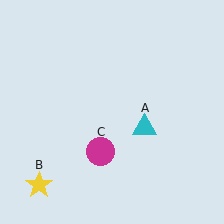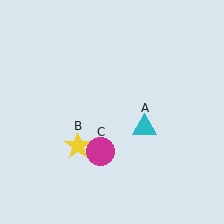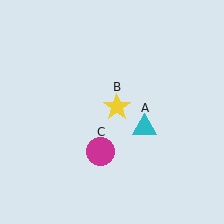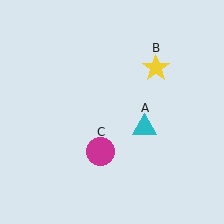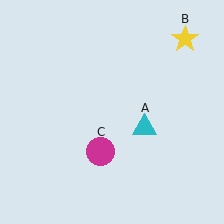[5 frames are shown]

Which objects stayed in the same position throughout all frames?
Cyan triangle (object A) and magenta circle (object C) remained stationary.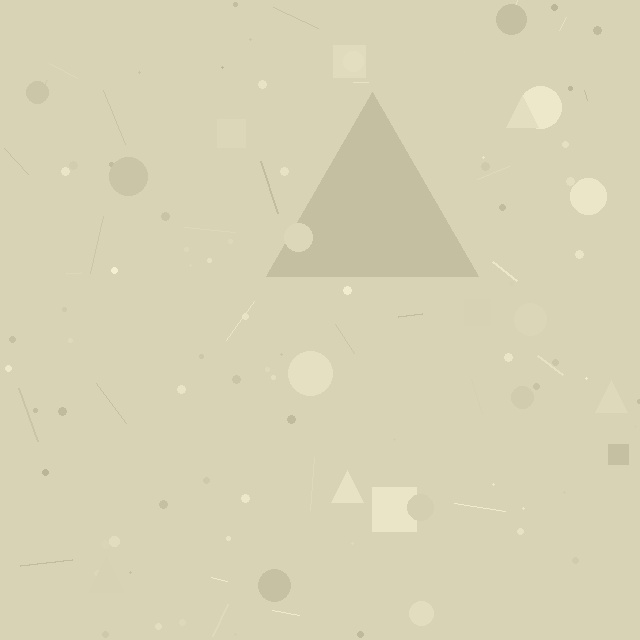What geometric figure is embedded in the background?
A triangle is embedded in the background.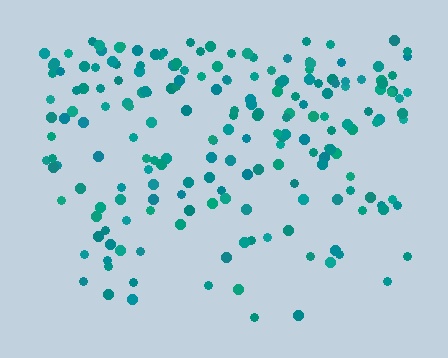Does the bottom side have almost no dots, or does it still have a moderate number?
Still a moderate number, just noticeably fewer than the top.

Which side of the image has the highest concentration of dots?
The top.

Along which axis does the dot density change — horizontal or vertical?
Vertical.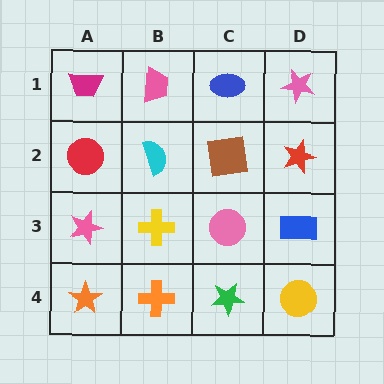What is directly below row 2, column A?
A pink star.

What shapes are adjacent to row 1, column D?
A red star (row 2, column D), a blue ellipse (row 1, column C).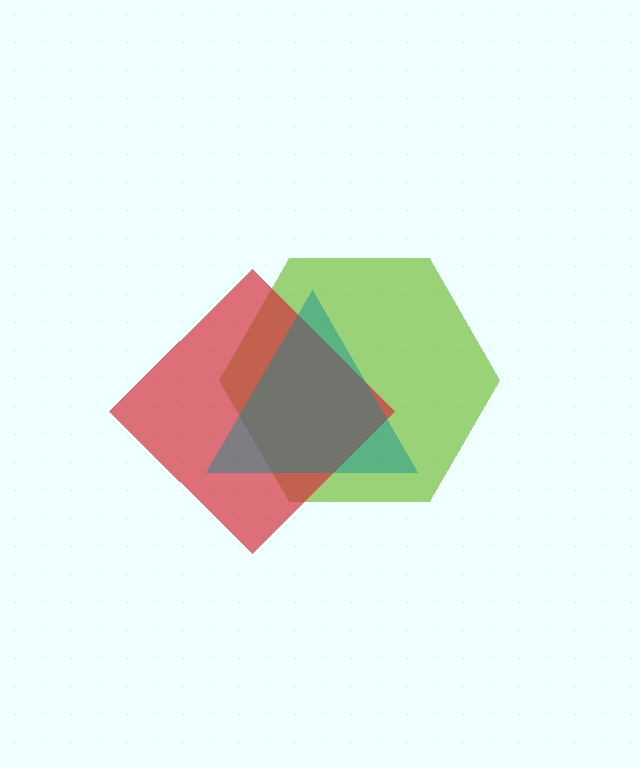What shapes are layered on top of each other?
The layered shapes are: a lime hexagon, a red diamond, a teal triangle.